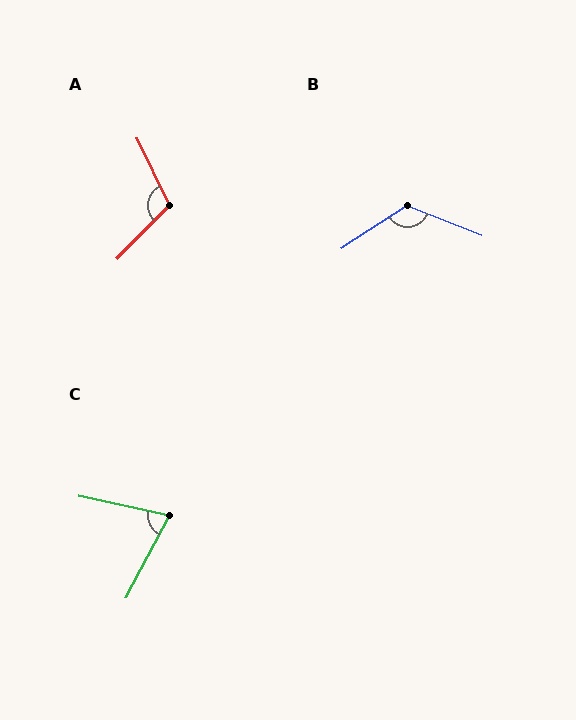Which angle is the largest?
B, at approximately 125 degrees.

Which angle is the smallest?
C, at approximately 74 degrees.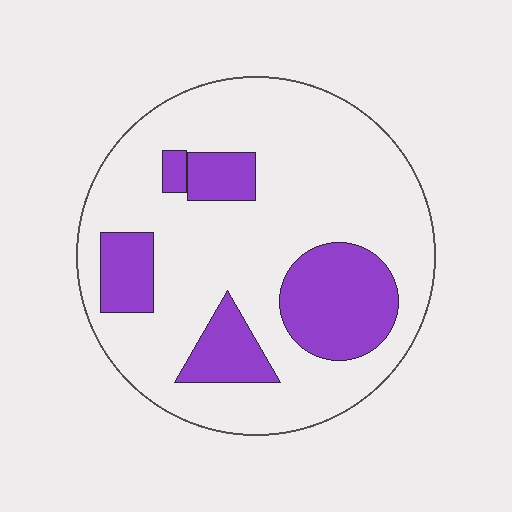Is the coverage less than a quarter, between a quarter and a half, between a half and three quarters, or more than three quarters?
Less than a quarter.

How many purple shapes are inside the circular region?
5.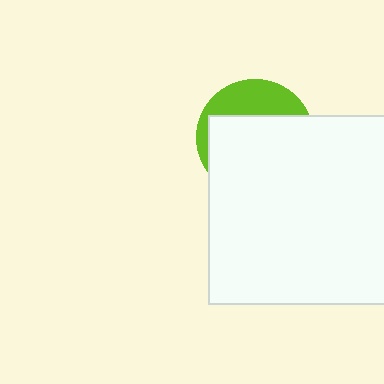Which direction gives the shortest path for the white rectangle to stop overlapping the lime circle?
Moving down gives the shortest separation.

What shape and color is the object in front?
The object in front is a white rectangle.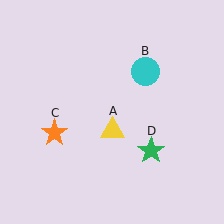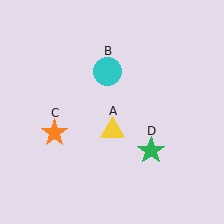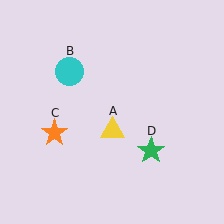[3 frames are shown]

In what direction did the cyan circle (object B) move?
The cyan circle (object B) moved left.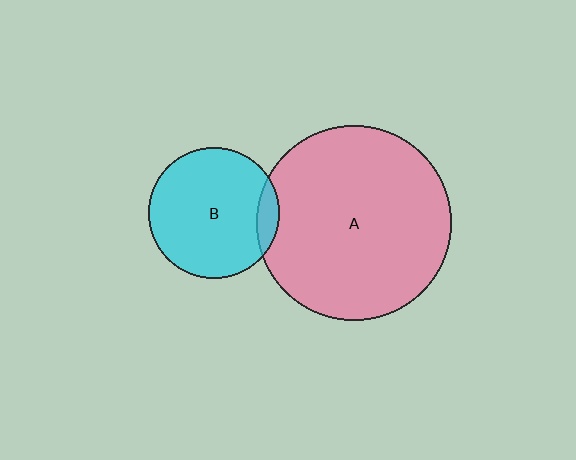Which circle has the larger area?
Circle A (pink).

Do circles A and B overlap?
Yes.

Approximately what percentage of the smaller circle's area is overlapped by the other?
Approximately 10%.